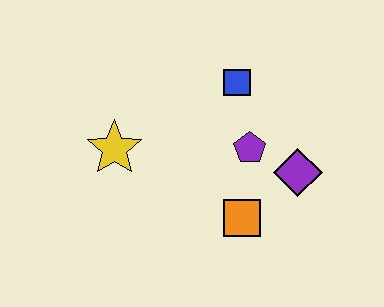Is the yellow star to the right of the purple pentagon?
No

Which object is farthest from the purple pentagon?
The yellow star is farthest from the purple pentagon.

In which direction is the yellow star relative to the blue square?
The yellow star is to the left of the blue square.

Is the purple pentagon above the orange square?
Yes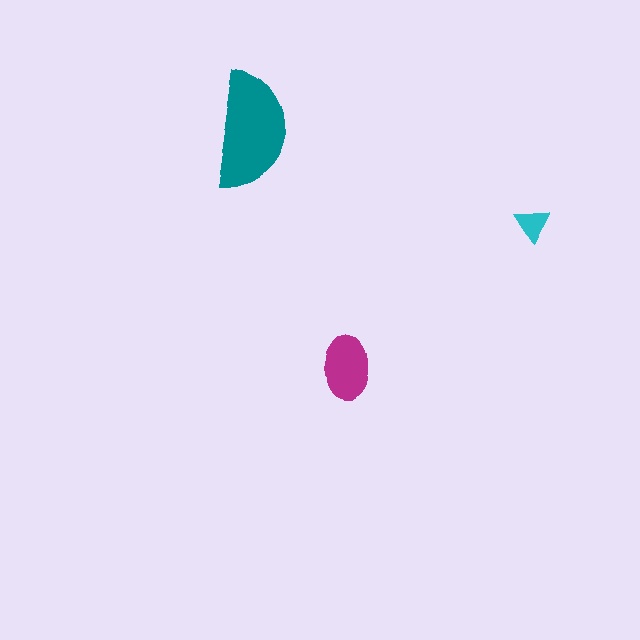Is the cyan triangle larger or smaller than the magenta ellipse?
Smaller.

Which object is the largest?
The teal semicircle.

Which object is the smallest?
The cyan triangle.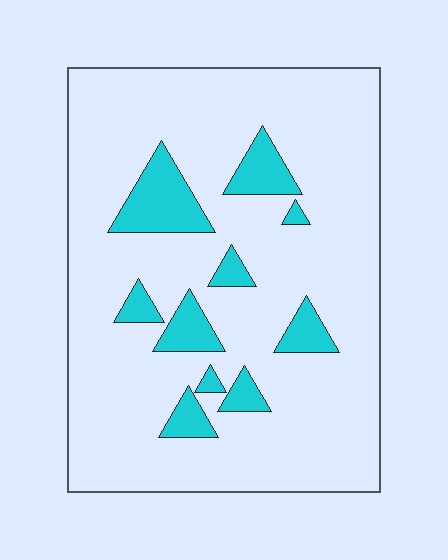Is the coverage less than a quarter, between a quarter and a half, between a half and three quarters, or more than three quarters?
Less than a quarter.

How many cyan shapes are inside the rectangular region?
10.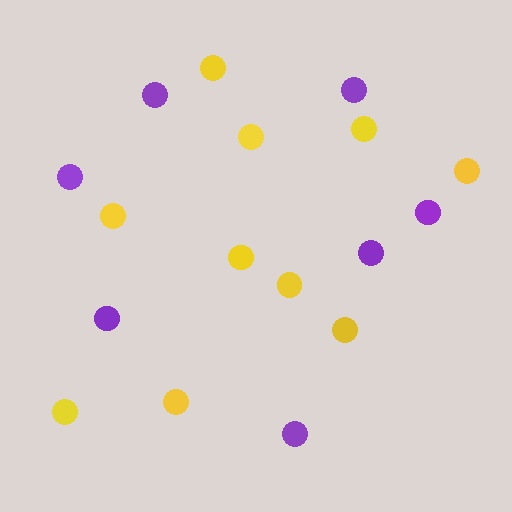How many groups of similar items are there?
There are 2 groups: one group of purple circles (7) and one group of yellow circles (10).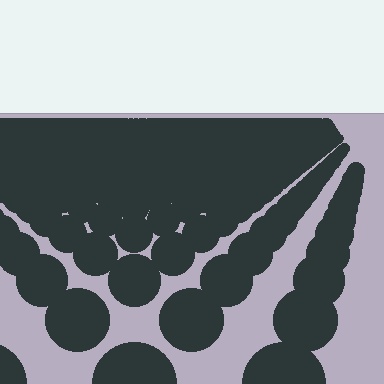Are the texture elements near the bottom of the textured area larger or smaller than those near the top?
Larger. Near the bottom, elements are closer to the viewer and appear at a bigger on-screen size.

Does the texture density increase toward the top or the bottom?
Density increases toward the top.